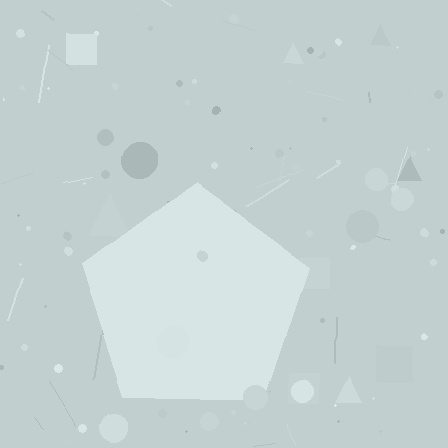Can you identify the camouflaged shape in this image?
The camouflaged shape is a pentagon.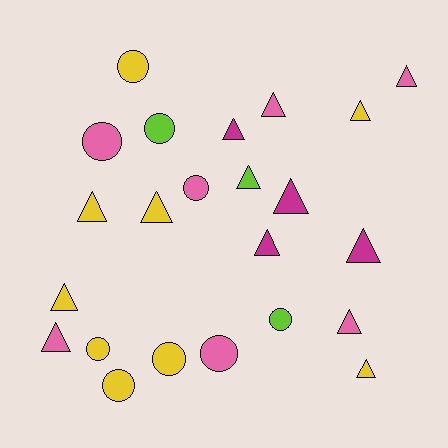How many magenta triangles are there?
There are 4 magenta triangles.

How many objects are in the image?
There are 23 objects.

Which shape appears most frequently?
Triangle, with 14 objects.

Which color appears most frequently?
Yellow, with 9 objects.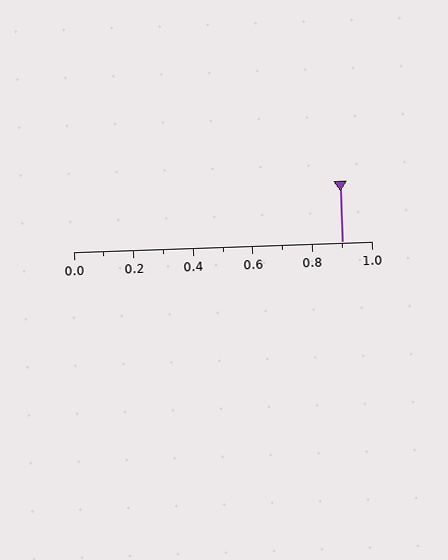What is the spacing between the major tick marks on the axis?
The major ticks are spaced 0.2 apart.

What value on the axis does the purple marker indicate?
The marker indicates approximately 0.9.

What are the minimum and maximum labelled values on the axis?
The axis runs from 0.0 to 1.0.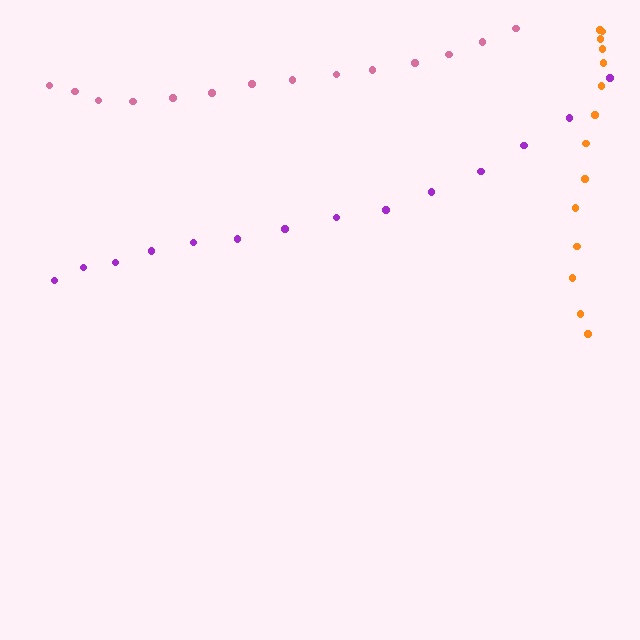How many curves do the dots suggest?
There are 3 distinct paths.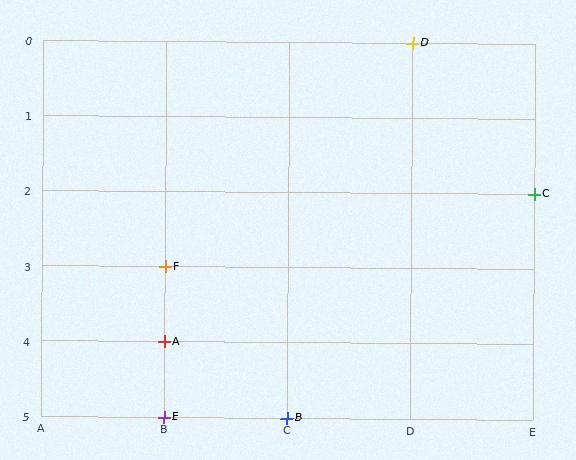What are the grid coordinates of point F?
Point F is at grid coordinates (B, 3).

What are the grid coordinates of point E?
Point E is at grid coordinates (B, 5).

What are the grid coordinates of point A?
Point A is at grid coordinates (B, 4).